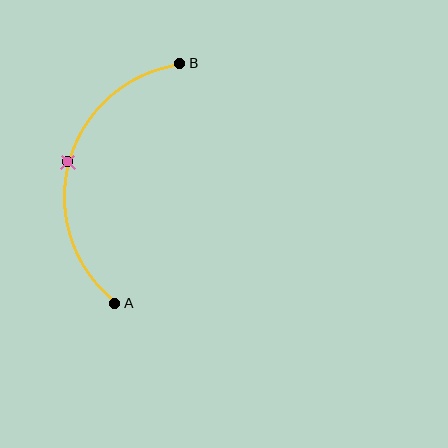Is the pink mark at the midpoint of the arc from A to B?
Yes. The pink mark lies on the arc at equal arc-length from both A and B — it is the arc midpoint.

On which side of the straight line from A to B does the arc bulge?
The arc bulges to the left of the straight line connecting A and B.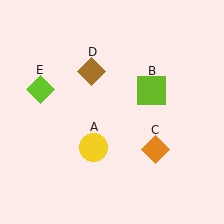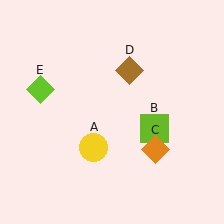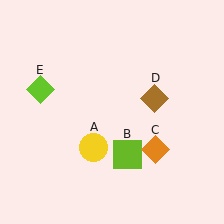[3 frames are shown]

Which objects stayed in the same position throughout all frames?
Yellow circle (object A) and orange diamond (object C) and lime diamond (object E) remained stationary.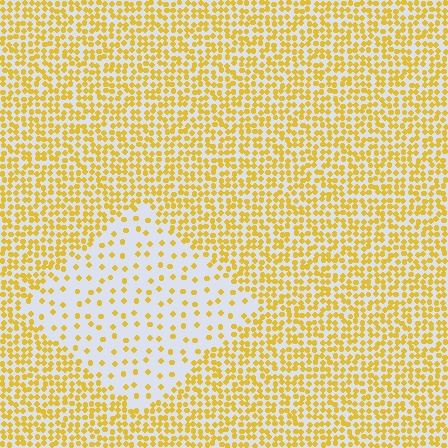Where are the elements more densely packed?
The elements are more densely packed outside the diamond boundary.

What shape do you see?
I see a diamond.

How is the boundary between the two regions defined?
The boundary is defined by a change in element density (approximately 3.1x ratio). All elements are the same color, size, and shape.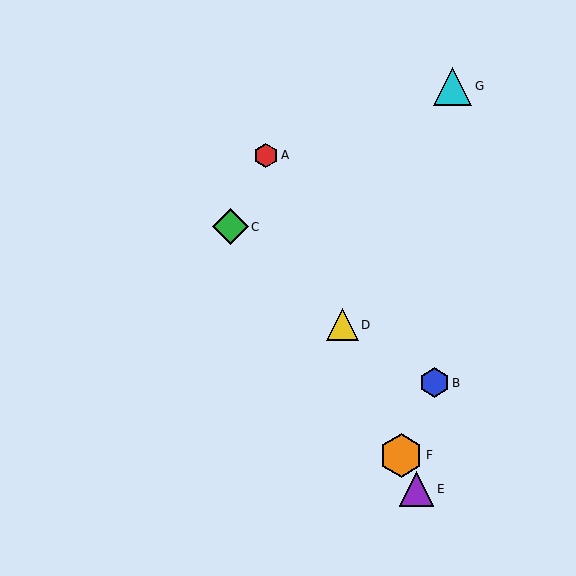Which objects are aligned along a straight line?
Objects A, D, E, F are aligned along a straight line.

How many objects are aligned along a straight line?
4 objects (A, D, E, F) are aligned along a straight line.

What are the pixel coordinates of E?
Object E is at (416, 489).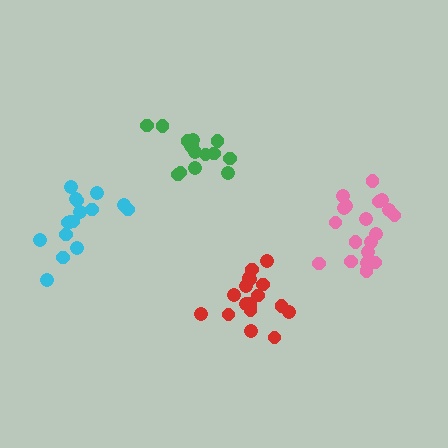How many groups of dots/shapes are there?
There are 4 groups.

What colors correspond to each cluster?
The clusters are colored: red, green, pink, cyan.